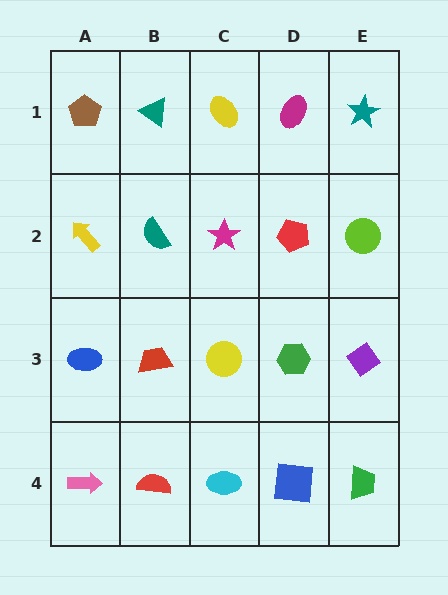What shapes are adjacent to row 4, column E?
A purple diamond (row 3, column E), a blue square (row 4, column D).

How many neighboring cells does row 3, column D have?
4.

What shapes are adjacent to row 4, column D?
A green hexagon (row 3, column D), a cyan ellipse (row 4, column C), a green trapezoid (row 4, column E).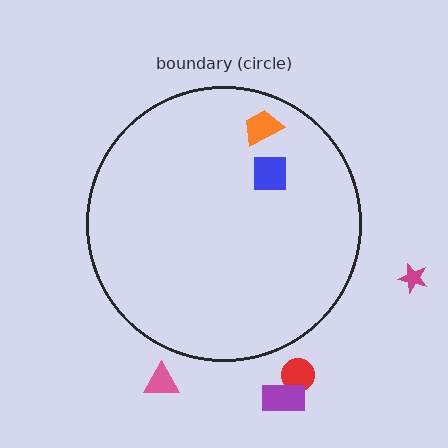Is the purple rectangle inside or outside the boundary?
Outside.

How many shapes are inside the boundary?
2 inside, 4 outside.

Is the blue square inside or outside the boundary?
Inside.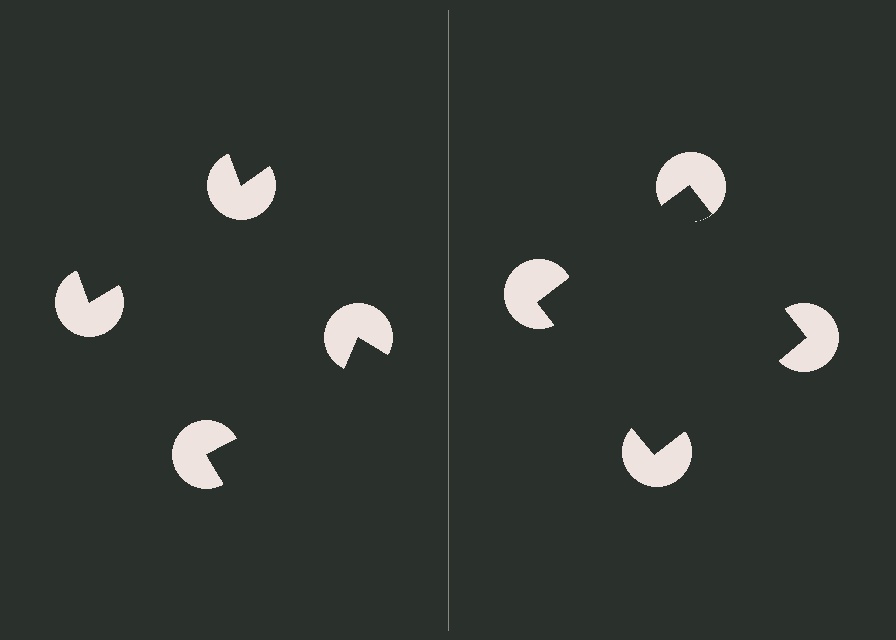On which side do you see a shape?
An illusory square appears on the right side. On the left side the wedge cuts are rotated, so no coherent shape forms.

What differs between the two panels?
The pac-man discs are positioned identically on both sides; only the wedge orientations differ. On the right they align to a square; on the left they are misaligned.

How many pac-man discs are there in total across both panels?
8 — 4 on each side.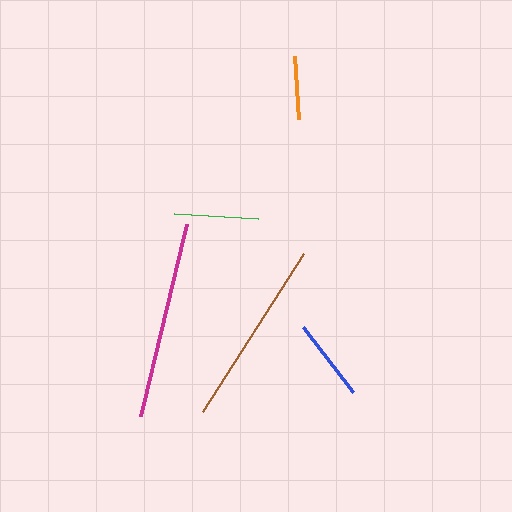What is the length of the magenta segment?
The magenta segment is approximately 198 pixels long.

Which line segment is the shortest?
The orange line is the shortest at approximately 63 pixels.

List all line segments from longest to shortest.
From longest to shortest: magenta, brown, green, blue, orange.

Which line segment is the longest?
The magenta line is the longest at approximately 198 pixels.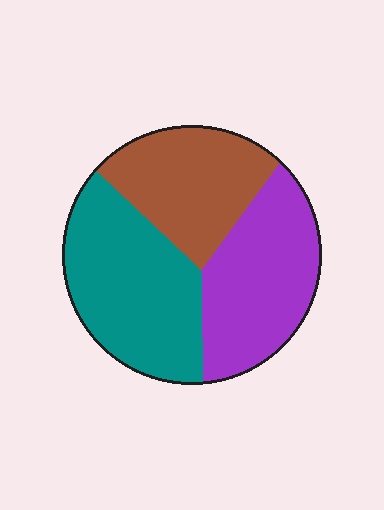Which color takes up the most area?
Teal, at roughly 40%.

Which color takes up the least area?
Brown, at roughly 30%.